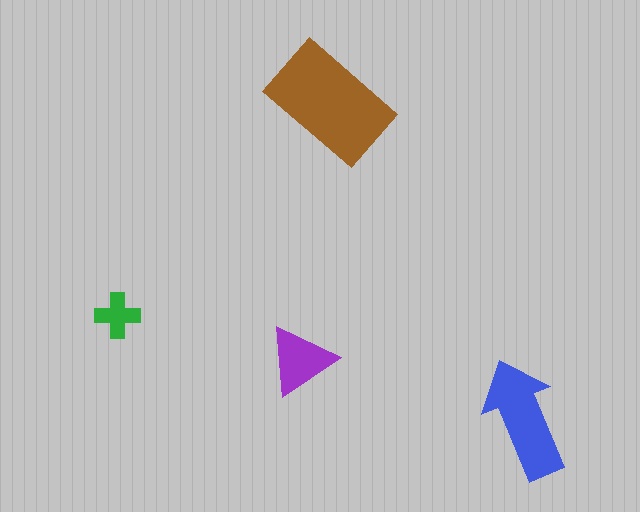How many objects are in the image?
There are 4 objects in the image.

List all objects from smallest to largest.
The green cross, the purple triangle, the blue arrow, the brown rectangle.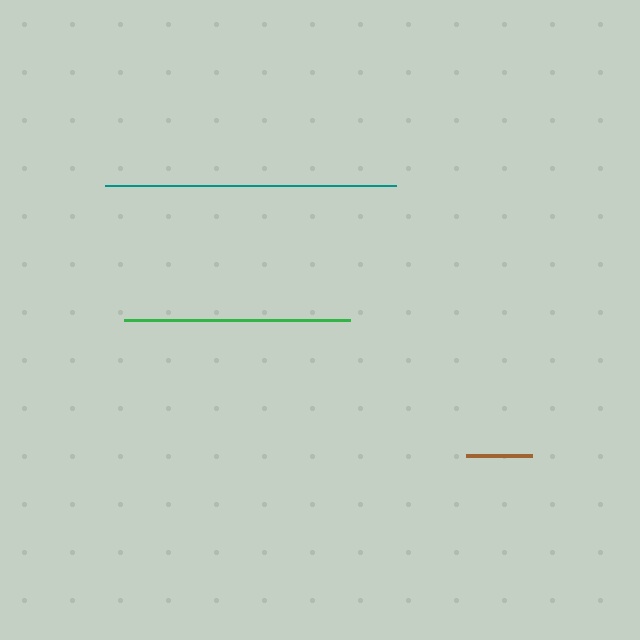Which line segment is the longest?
The teal line is the longest at approximately 291 pixels.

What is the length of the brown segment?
The brown segment is approximately 66 pixels long.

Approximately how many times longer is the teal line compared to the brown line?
The teal line is approximately 4.4 times the length of the brown line.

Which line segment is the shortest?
The brown line is the shortest at approximately 66 pixels.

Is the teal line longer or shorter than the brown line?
The teal line is longer than the brown line.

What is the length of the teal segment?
The teal segment is approximately 291 pixels long.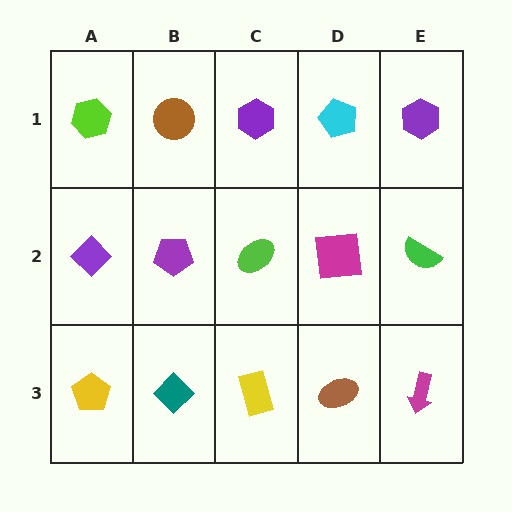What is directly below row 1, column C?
A lime ellipse.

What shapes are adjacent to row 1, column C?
A lime ellipse (row 2, column C), a brown circle (row 1, column B), a cyan pentagon (row 1, column D).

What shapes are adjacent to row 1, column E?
A green semicircle (row 2, column E), a cyan pentagon (row 1, column D).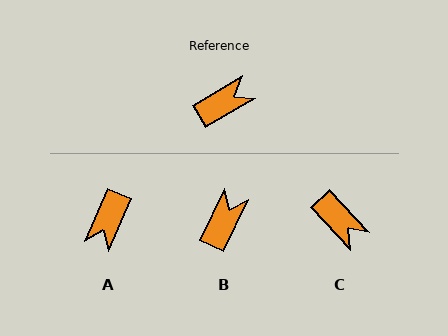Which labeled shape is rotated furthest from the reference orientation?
A, about 143 degrees away.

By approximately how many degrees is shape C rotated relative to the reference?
Approximately 77 degrees clockwise.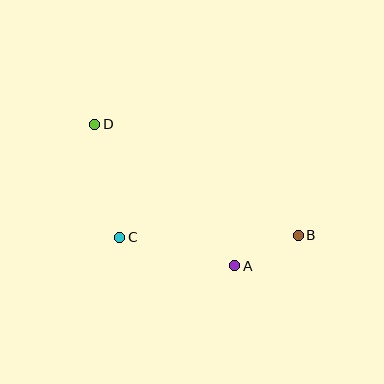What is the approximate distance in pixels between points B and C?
The distance between B and C is approximately 178 pixels.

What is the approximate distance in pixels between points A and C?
The distance between A and C is approximately 118 pixels.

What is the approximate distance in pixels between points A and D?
The distance between A and D is approximately 199 pixels.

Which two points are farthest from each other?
Points B and D are farthest from each other.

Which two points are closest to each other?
Points A and B are closest to each other.